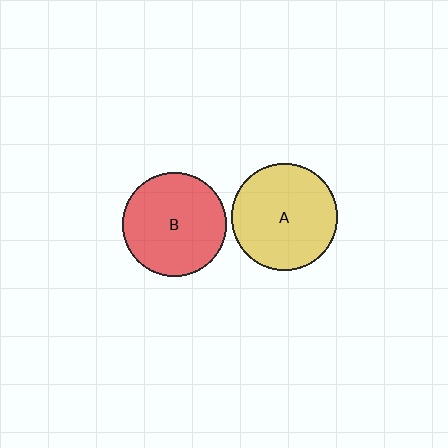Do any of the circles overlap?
No, none of the circles overlap.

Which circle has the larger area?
Circle A (yellow).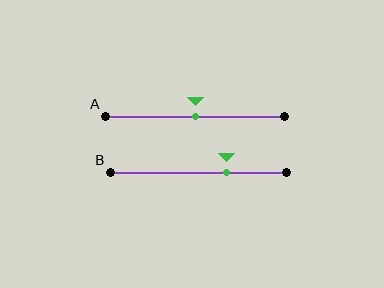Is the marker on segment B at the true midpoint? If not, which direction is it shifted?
No, the marker on segment B is shifted to the right by about 16% of the segment length.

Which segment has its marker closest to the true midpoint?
Segment A has its marker closest to the true midpoint.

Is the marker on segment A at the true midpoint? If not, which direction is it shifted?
Yes, the marker on segment A is at the true midpoint.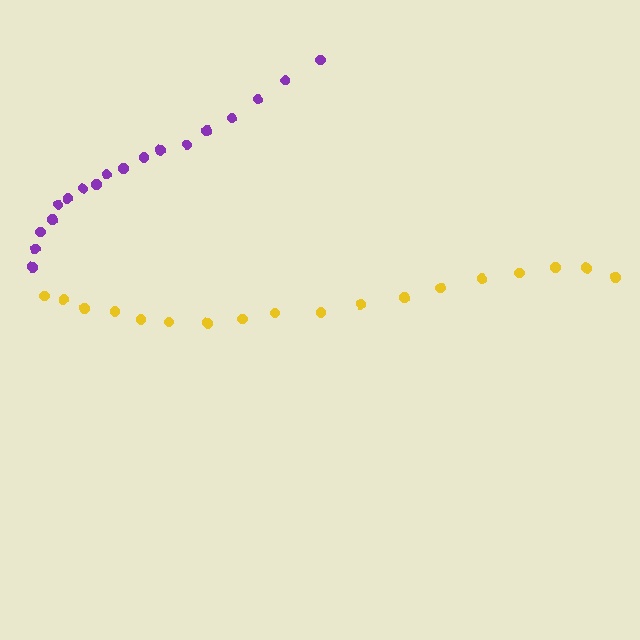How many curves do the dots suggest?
There are 2 distinct paths.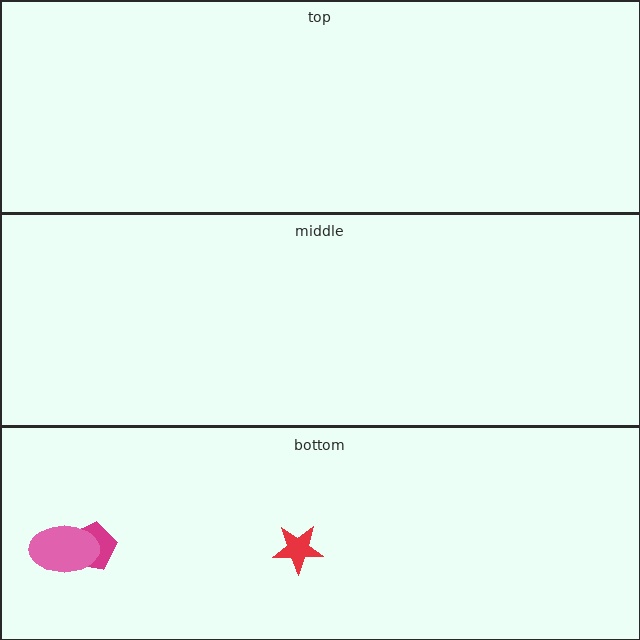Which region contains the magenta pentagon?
The bottom region.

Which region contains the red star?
The bottom region.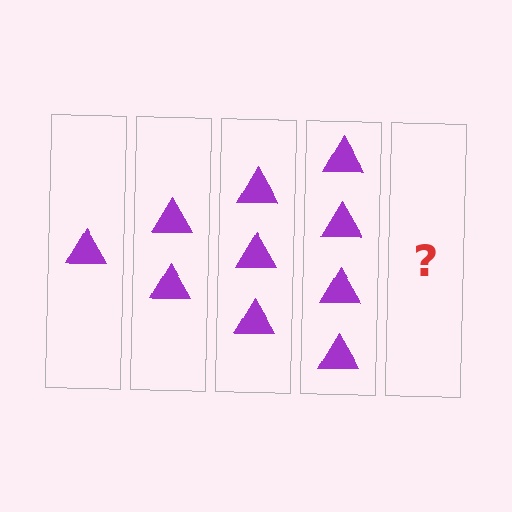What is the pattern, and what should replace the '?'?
The pattern is that each step adds one more triangle. The '?' should be 5 triangles.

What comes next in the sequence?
The next element should be 5 triangles.